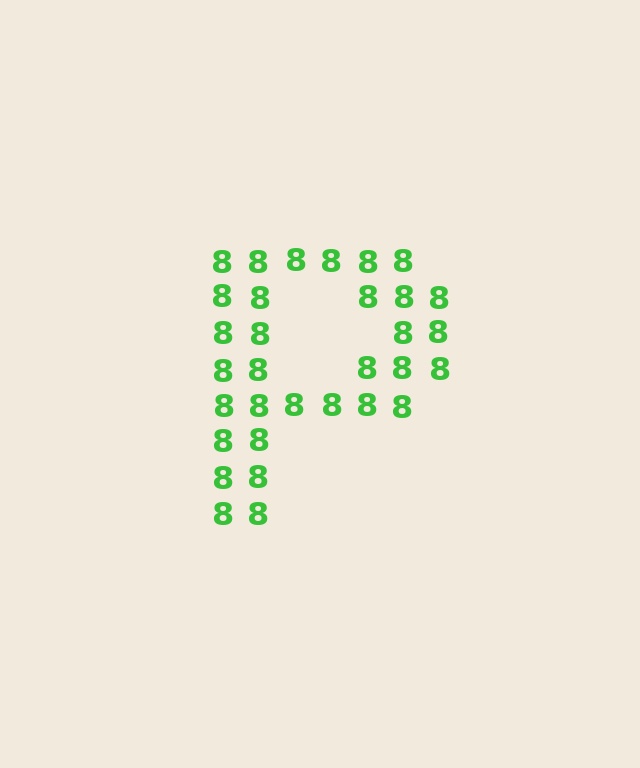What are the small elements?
The small elements are digit 8's.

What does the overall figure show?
The overall figure shows the letter P.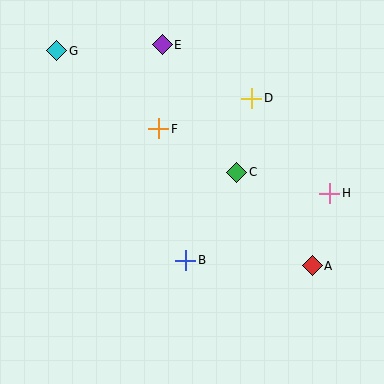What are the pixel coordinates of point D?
Point D is at (252, 98).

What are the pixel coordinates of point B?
Point B is at (186, 260).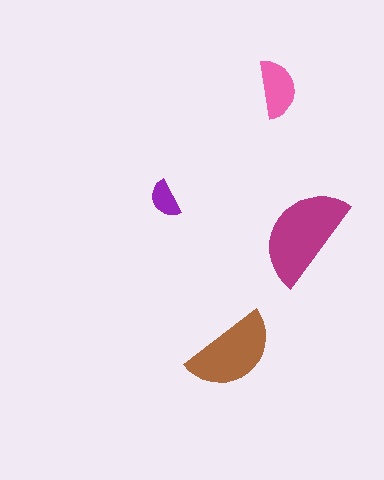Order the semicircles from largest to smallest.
the magenta one, the brown one, the pink one, the purple one.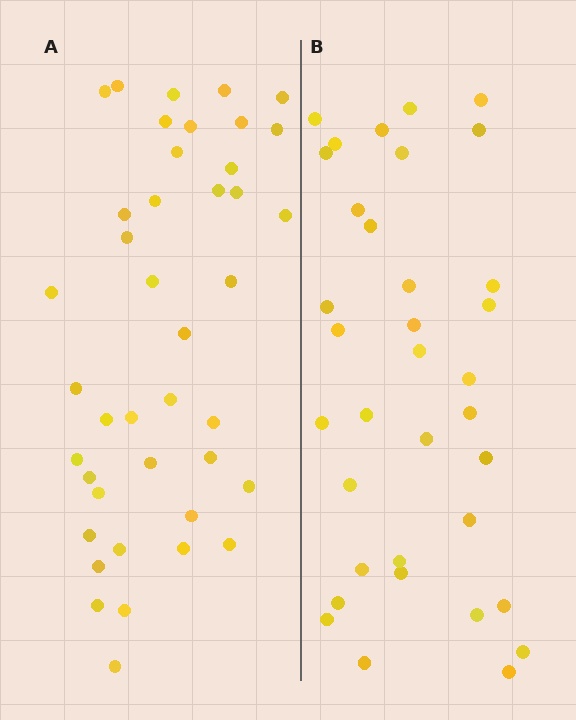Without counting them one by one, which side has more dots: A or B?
Region A (the left region) has more dots.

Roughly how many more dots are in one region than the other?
Region A has about 6 more dots than region B.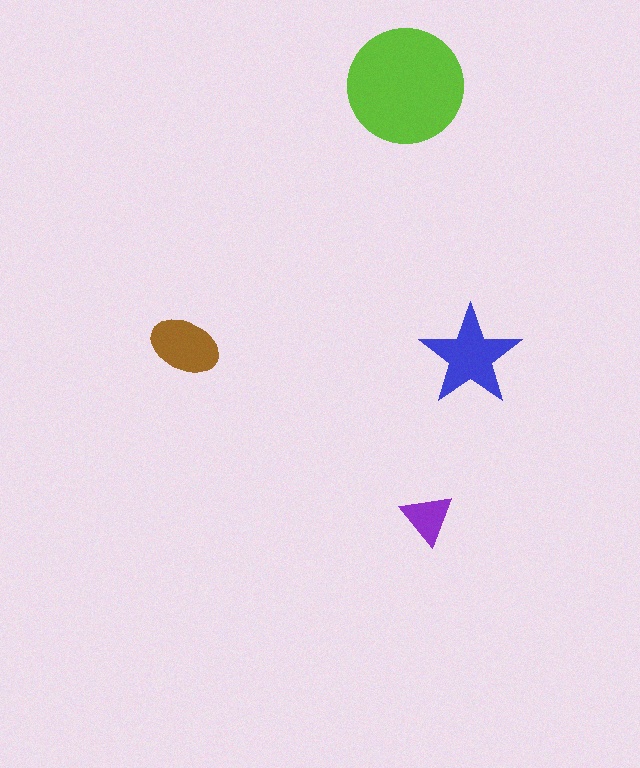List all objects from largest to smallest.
The lime circle, the blue star, the brown ellipse, the purple triangle.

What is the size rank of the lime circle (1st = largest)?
1st.